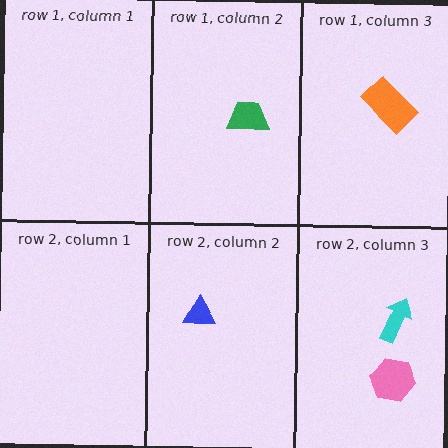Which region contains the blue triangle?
The row 2, column 2 region.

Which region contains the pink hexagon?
The row 2, column 3 region.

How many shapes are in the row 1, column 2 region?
1.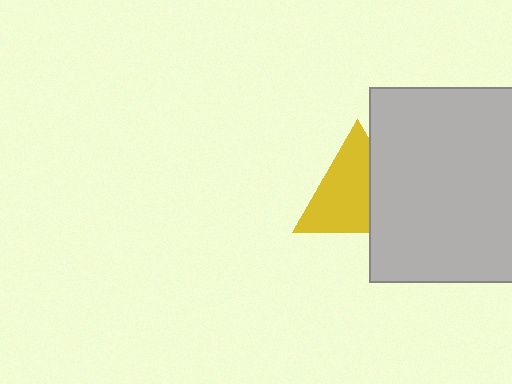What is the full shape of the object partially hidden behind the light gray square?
The partially hidden object is a yellow triangle.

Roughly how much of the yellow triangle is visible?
Most of it is visible (roughly 66%).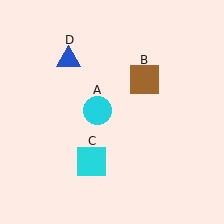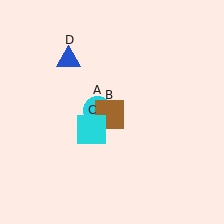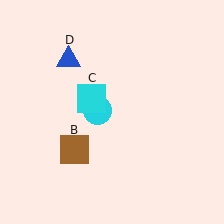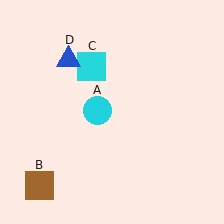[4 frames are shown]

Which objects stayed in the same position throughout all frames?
Cyan circle (object A) and blue triangle (object D) remained stationary.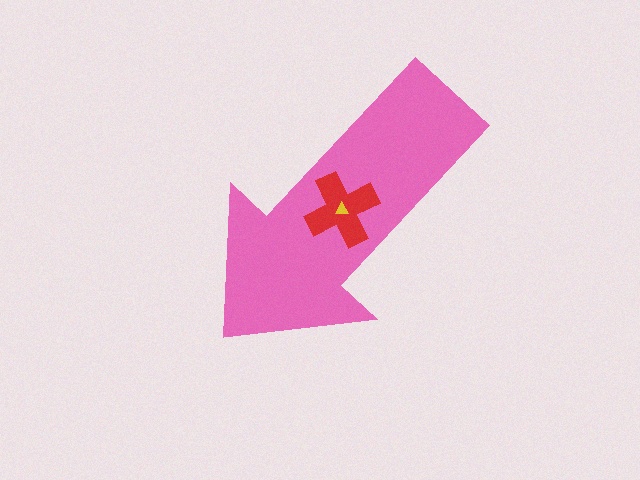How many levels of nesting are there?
3.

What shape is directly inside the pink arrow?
The red cross.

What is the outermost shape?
The pink arrow.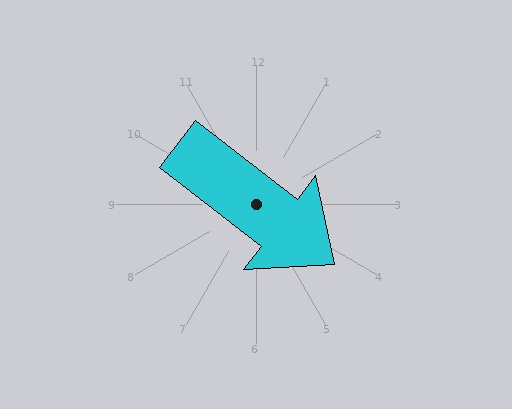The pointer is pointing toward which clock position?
Roughly 4 o'clock.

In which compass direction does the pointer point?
Southeast.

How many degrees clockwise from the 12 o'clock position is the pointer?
Approximately 127 degrees.